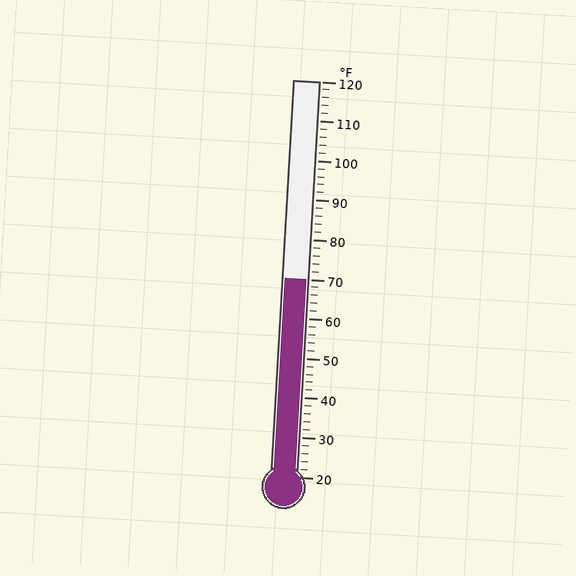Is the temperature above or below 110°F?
The temperature is below 110°F.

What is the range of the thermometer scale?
The thermometer scale ranges from 20°F to 120°F.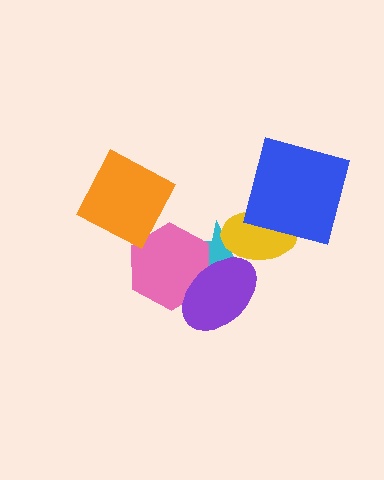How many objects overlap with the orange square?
0 objects overlap with the orange square.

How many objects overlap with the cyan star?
3 objects overlap with the cyan star.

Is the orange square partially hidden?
No, no other shape covers it.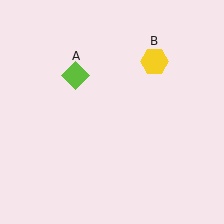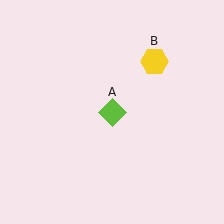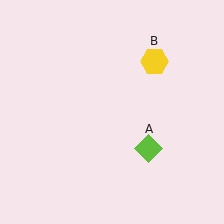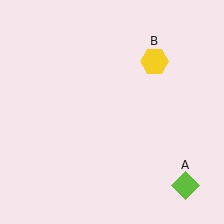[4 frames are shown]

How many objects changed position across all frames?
1 object changed position: lime diamond (object A).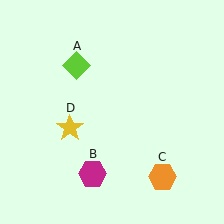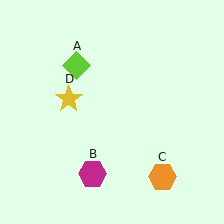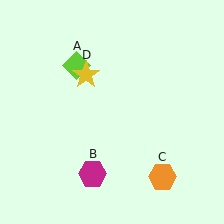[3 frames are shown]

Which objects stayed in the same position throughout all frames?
Lime diamond (object A) and magenta hexagon (object B) and orange hexagon (object C) remained stationary.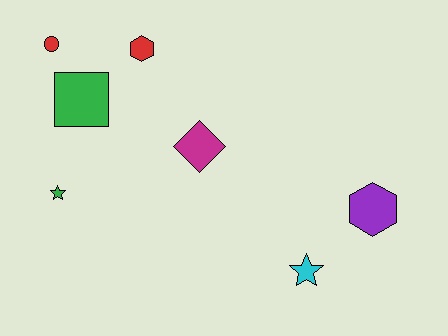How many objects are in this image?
There are 7 objects.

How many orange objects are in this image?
There are no orange objects.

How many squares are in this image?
There is 1 square.